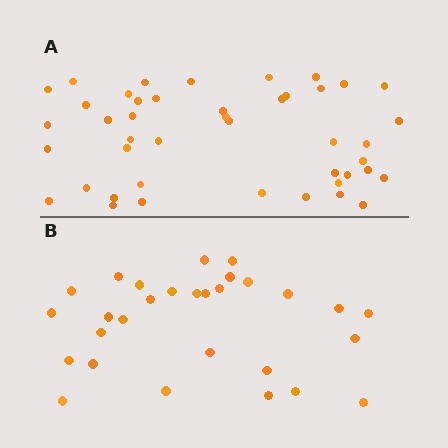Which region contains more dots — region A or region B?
Region A (the top region) has more dots.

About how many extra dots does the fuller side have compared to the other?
Region A has approximately 15 more dots than region B.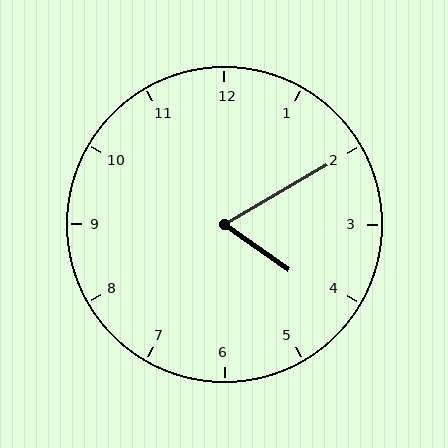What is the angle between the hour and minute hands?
Approximately 65 degrees.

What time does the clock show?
4:10.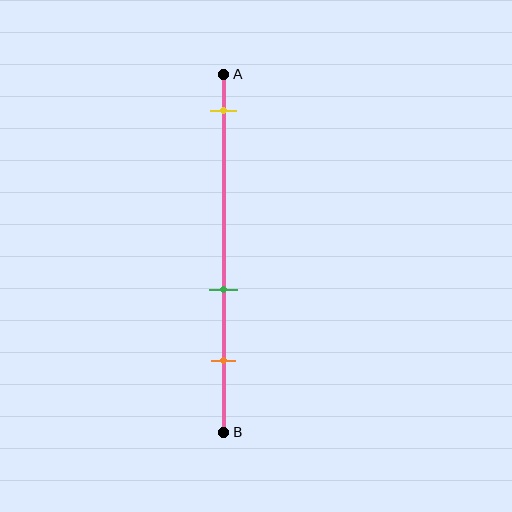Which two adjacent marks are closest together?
The green and orange marks are the closest adjacent pair.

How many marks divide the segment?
There are 3 marks dividing the segment.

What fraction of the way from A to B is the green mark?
The green mark is approximately 60% (0.6) of the way from A to B.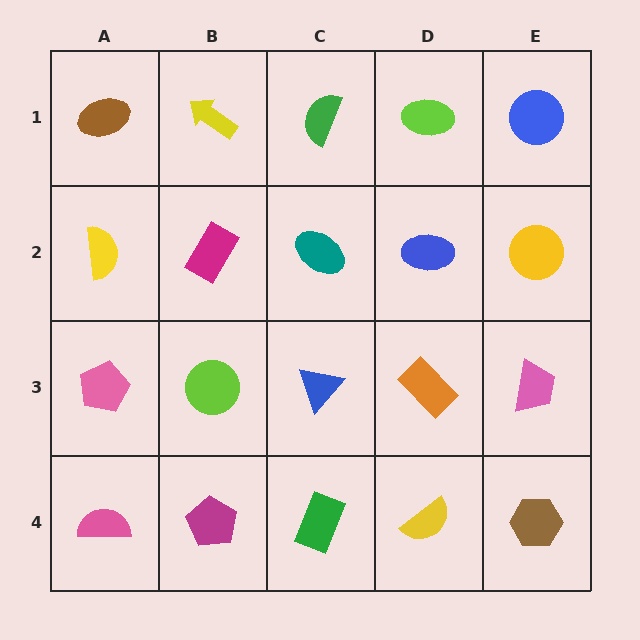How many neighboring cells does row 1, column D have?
3.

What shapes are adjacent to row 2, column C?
A green semicircle (row 1, column C), a blue triangle (row 3, column C), a magenta rectangle (row 2, column B), a blue ellipse (row 2, column D).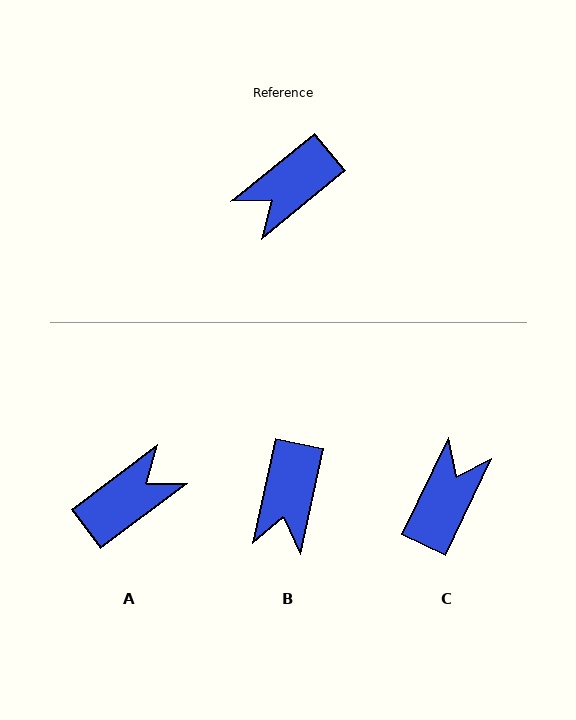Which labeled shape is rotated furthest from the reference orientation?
A, about 177 degrees away.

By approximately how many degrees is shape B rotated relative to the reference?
Approximately 38 degrees counter-clockwise.